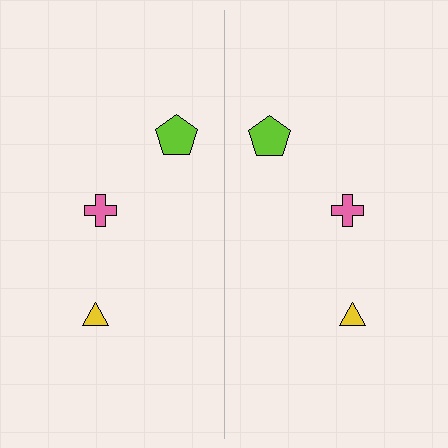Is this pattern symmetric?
Yes, this pattern has bilateral (reflection) symmetry.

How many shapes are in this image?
There are 6 shapes in this image.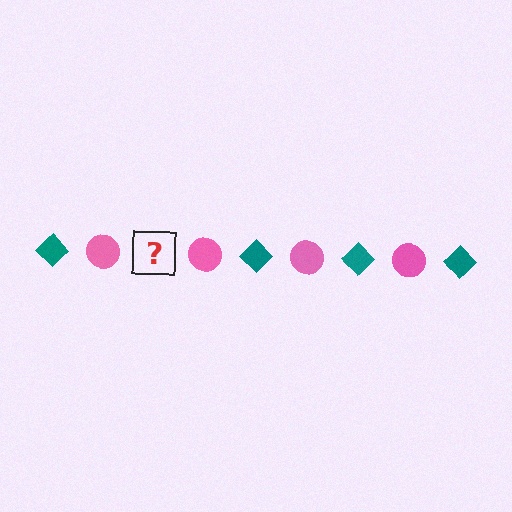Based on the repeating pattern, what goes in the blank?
The blank should be a teal diamond.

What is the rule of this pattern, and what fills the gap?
The rule is that the pattern alternates between teal diamond and pink circle. The gap should be filled with a teal diamond.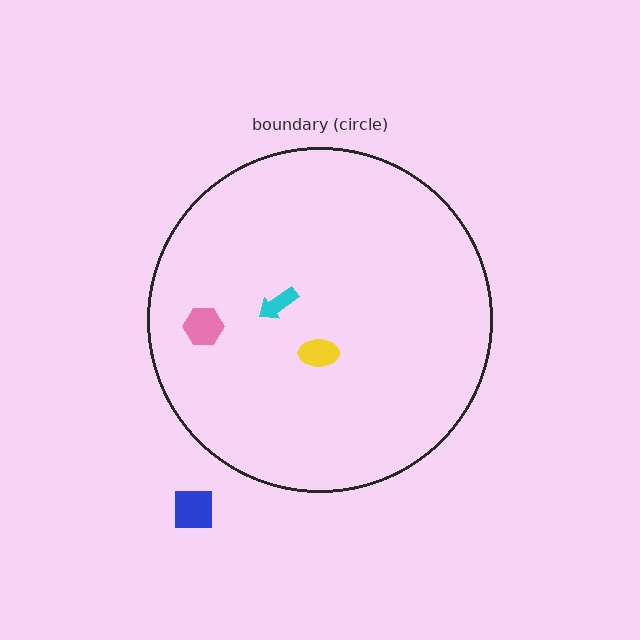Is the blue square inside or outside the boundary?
Outside.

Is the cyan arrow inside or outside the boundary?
Inside.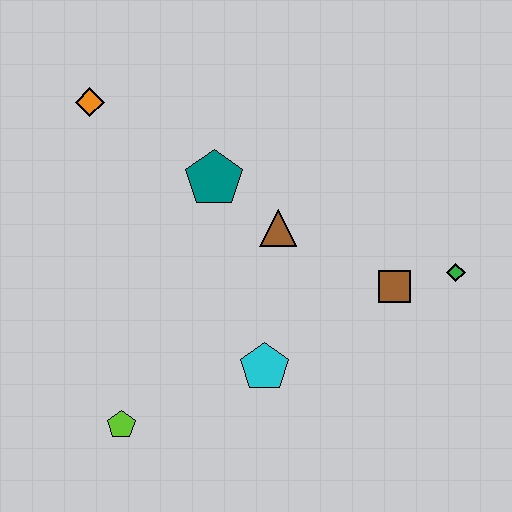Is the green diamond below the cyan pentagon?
No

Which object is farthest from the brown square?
The orange diamond is farthest from the brown square.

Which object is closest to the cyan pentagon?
The brown triangle is closest to the cyan pentagon.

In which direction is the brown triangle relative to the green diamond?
The brown triangle is to the left of the green diamond.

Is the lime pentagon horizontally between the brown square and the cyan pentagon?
No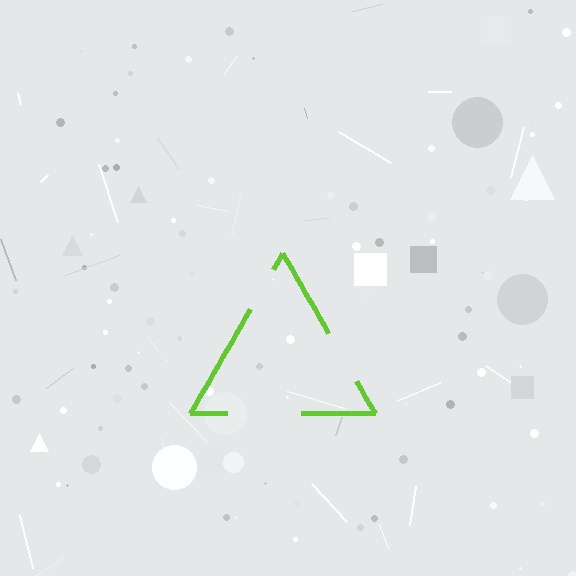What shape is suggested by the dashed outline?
The dashed outline suggests a triangle.